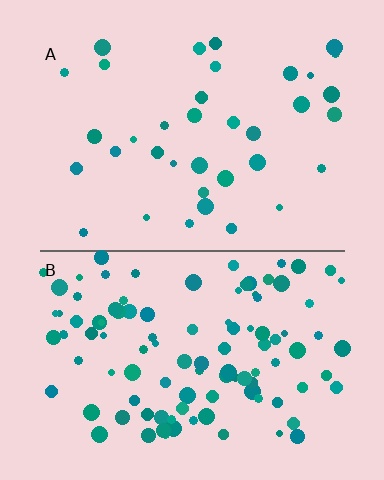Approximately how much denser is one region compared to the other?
Approximately 2.9× — region B over region A.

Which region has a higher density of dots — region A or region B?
B (the bottom).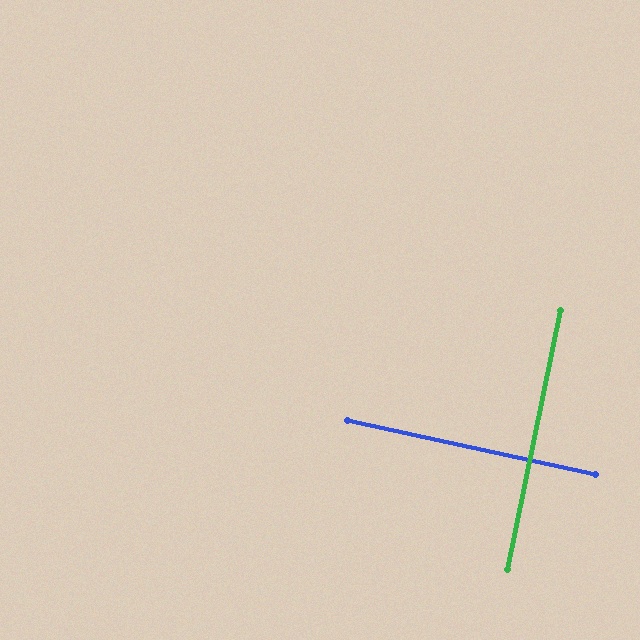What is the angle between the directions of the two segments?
Approximately 89 degrees.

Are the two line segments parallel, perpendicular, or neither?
Perpendicular — they meet at approximately 89°.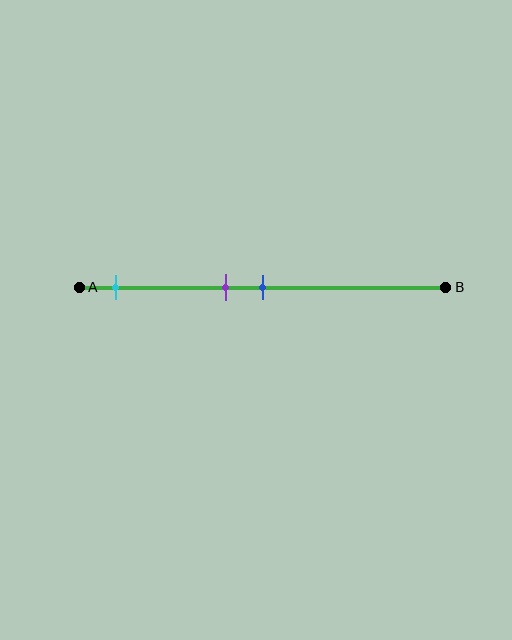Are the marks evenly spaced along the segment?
No, the marks are not evenly spaced.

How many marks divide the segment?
There are 3 marks dividing the segment.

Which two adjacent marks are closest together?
The purple and blue marks are the closest adjacent pair.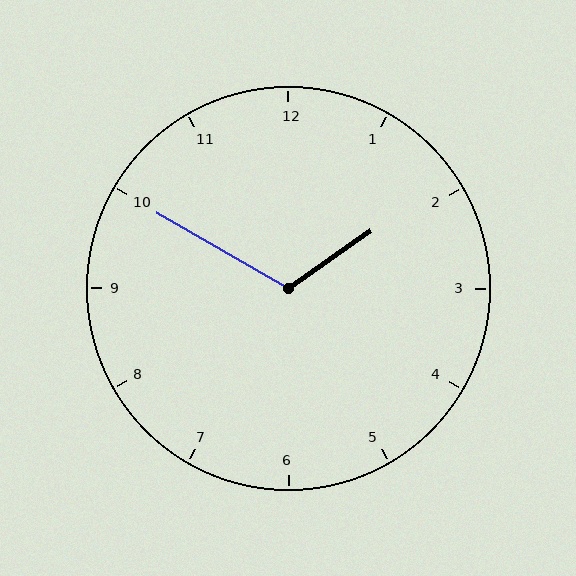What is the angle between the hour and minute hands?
Approximately 115 degrees.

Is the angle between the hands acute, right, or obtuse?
It is obtuse.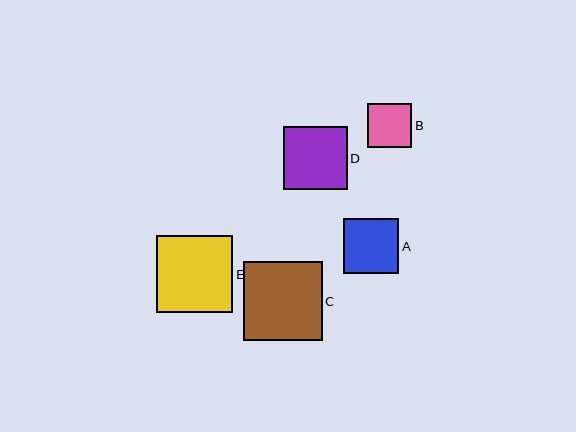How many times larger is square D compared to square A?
Square D is approximately 1.2 times the size of square A.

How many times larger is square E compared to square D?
Square E is approximately 1.2 times the size of square D.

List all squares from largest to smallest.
From largest to smallest: C, E, D, A, B.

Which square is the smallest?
Square B is the smallest with a size of approximately 44 pixels.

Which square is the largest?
Square C is the largest with a size of approximately 78 pixels.